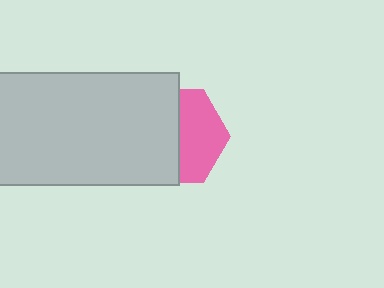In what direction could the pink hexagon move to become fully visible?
The pink hexagon could move right. That would shift it out from behind the light gray rectangle entirely.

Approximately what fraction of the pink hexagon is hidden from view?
Roughly 54% of the pink hexagon is hidden behind the light gray rectangle.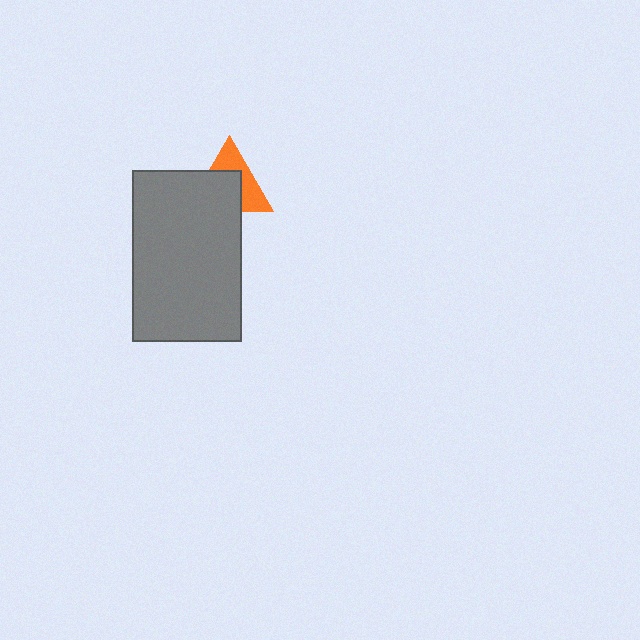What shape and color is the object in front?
The object in front is a gray rectangle.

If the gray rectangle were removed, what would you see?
You would see the complete orange triangle.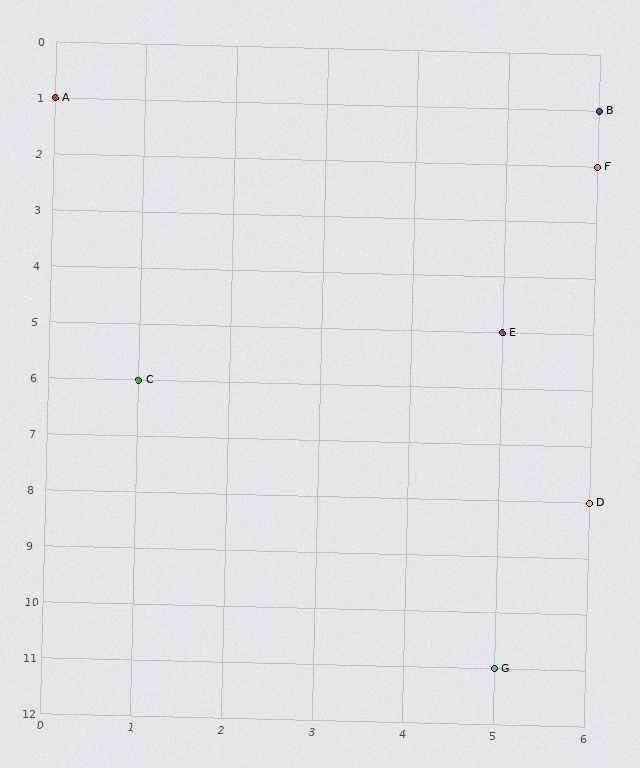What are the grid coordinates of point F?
Point F is at grid coordinates (6, 2).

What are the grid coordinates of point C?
Point C is at grid coordinates (1, 6).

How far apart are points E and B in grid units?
Points E and B are 1 column and 4 rows apart (about 4.1 grid units diagonally).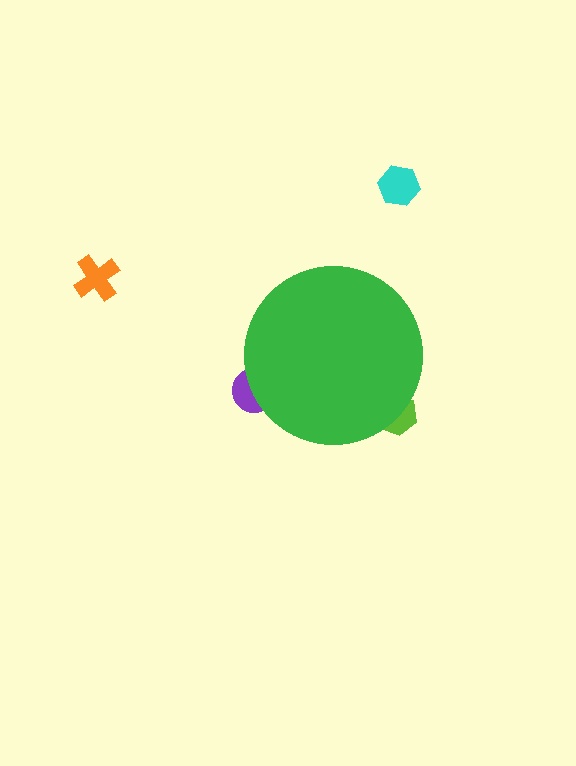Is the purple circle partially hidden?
Yes, the purple circle is partially hidden behind the green circle.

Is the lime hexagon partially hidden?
Yes, the lime hexagon is partially hidden behind the green circle.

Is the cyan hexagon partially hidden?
No, the cyan hexagon is fully visible.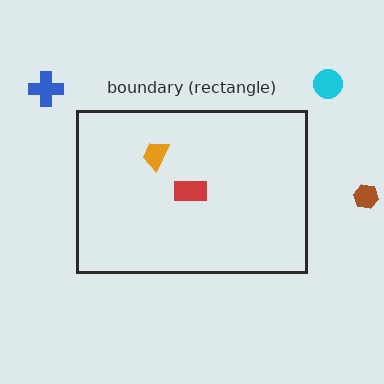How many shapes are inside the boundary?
2 inside, 3 outside.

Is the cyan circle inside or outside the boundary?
Outside.